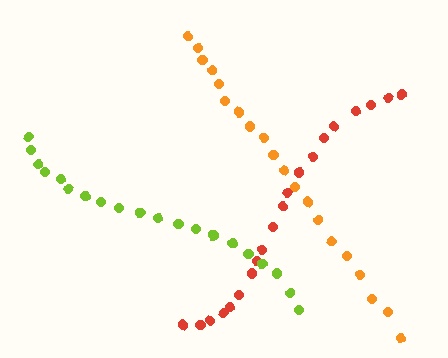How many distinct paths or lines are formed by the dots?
There are 3 distinct paths.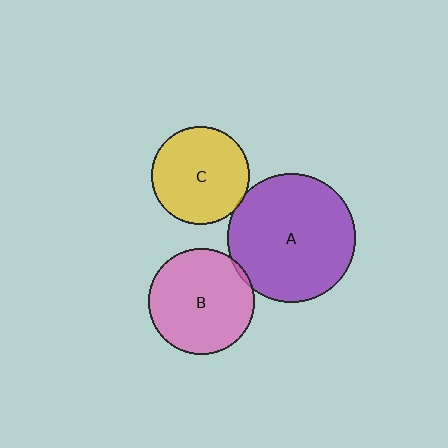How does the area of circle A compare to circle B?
Approximately 1.5 times.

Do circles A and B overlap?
Yes.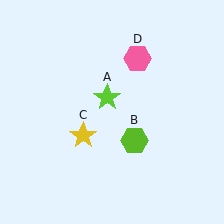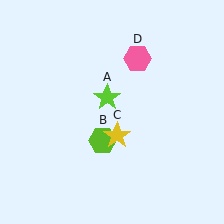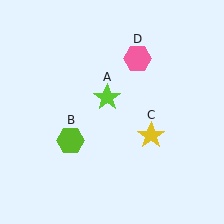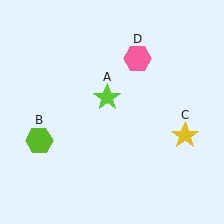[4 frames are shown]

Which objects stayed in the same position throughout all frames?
Lime star (object A) and pink hexagon (object D) remained stationary.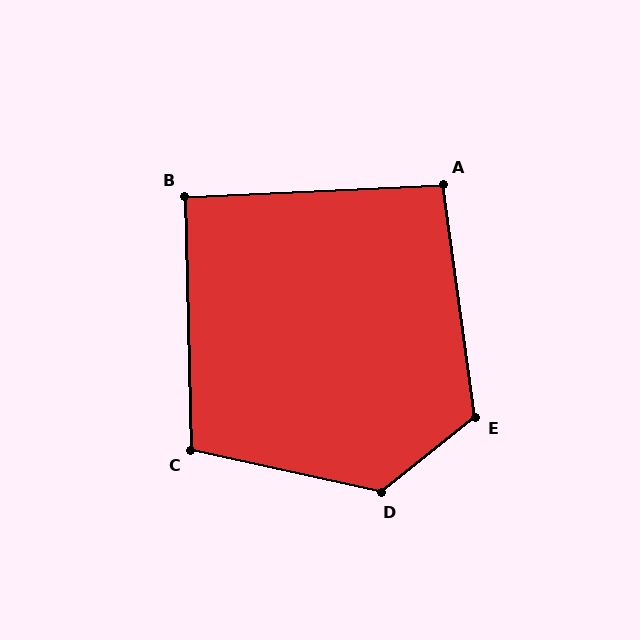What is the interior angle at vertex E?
Approximately 121 degrees (obtuse).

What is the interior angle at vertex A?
Approximately 95 degrees (obtuse).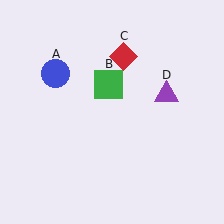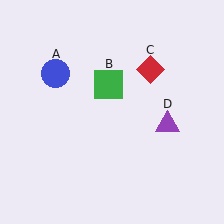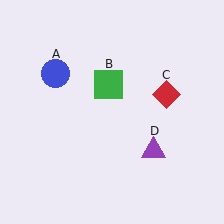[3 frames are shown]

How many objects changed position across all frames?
2 objects changed position: red diamond (object C), purple triangle (object D).